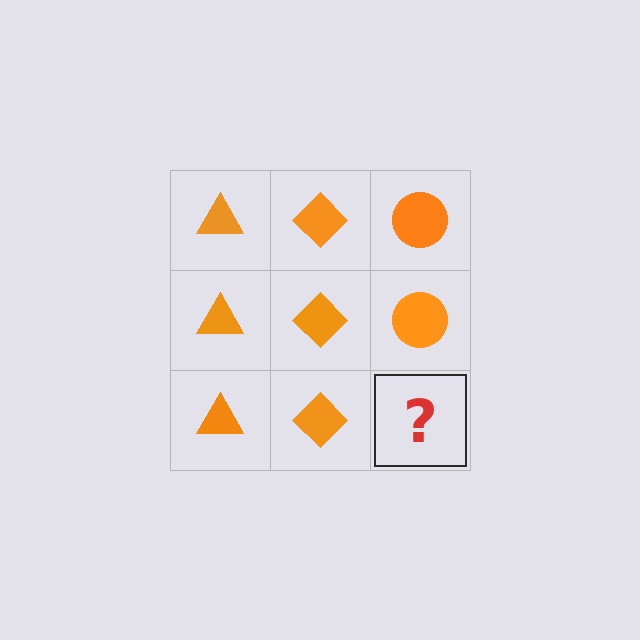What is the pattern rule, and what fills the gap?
The rule is that each column has a consistent shape. The gap should be filled with an orange circle.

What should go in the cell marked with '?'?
The missing cell should contain an orange circle.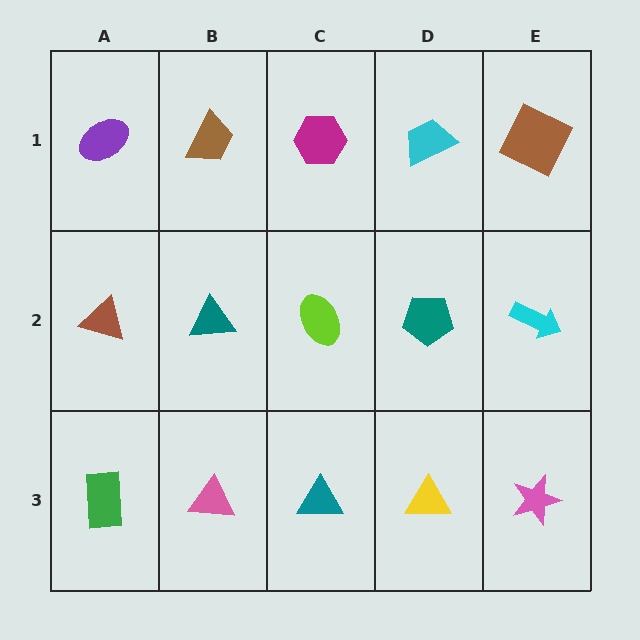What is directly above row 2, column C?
A magenta hexagon.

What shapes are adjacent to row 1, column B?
A teal triangle (row 2, column B), a purple ellipse (row 1, column A), a magenta hexagon (row 1, column C).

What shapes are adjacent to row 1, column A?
A brown triangle (row 2, column A), a brown trapezoid (row 1, column B).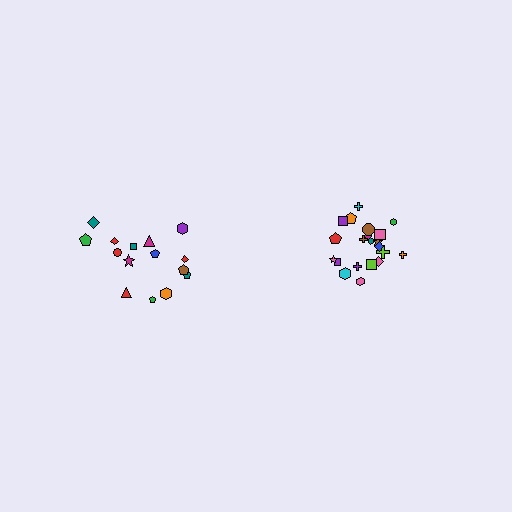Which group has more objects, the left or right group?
The right group.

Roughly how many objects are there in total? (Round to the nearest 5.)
Roughly 35 objects in total.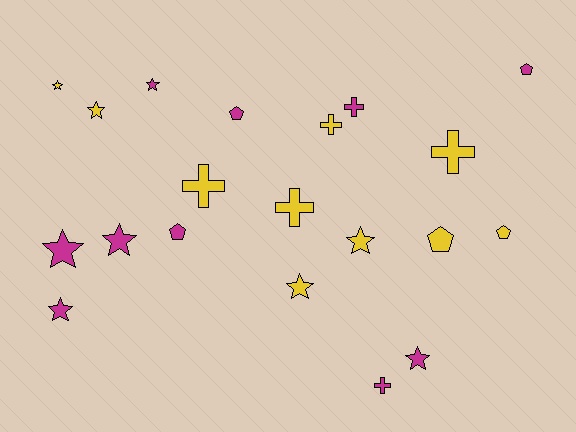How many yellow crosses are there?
There are 4 yellow crosses.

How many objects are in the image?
There are 20 objects.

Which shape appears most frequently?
Star, with 9 objects.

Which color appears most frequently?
Magenta, with 10 objects.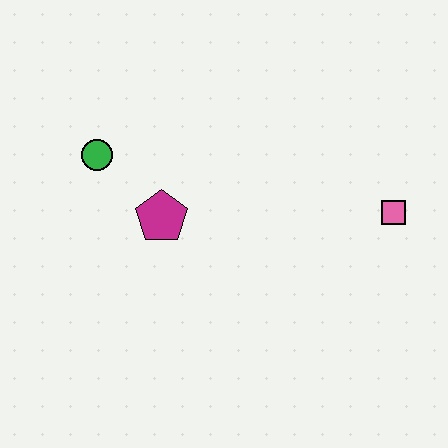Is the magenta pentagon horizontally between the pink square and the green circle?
Yes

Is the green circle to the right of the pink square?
No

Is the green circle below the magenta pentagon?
No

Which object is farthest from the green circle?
The pink square is farthest from the green circle.